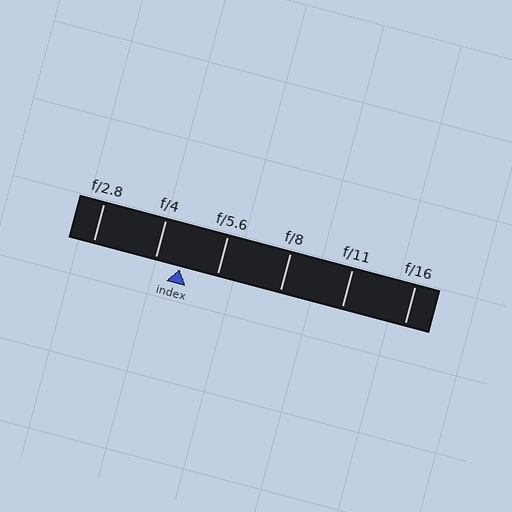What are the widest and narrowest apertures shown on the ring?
The widest aperture shown is f/2.8 and the narrowest is f/16.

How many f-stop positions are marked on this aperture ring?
There are 6 f-stop positions marked.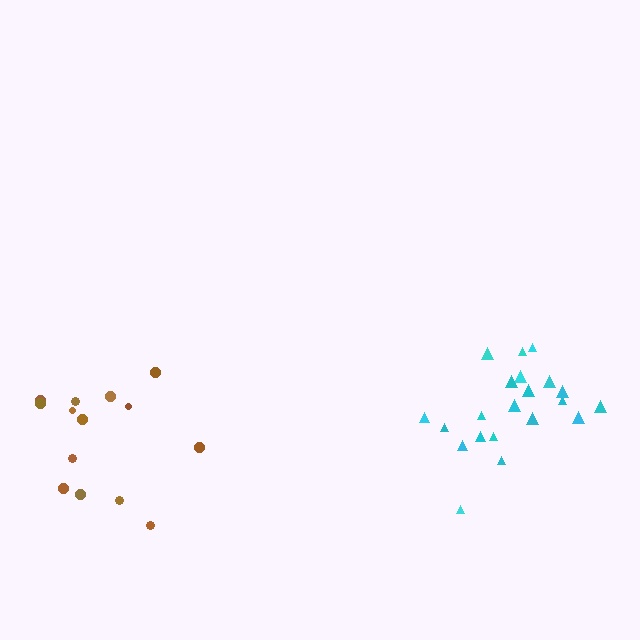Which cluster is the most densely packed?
Cyan.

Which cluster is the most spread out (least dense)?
Brown.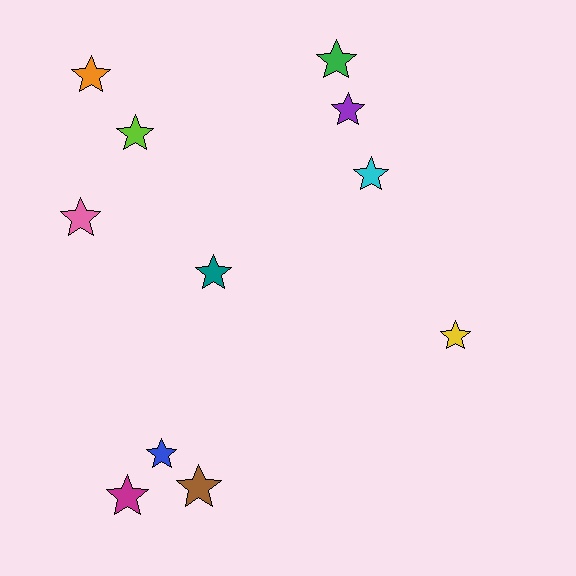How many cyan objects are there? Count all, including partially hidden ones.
There is 1 cyan object.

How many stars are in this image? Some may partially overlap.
There are 11 stars.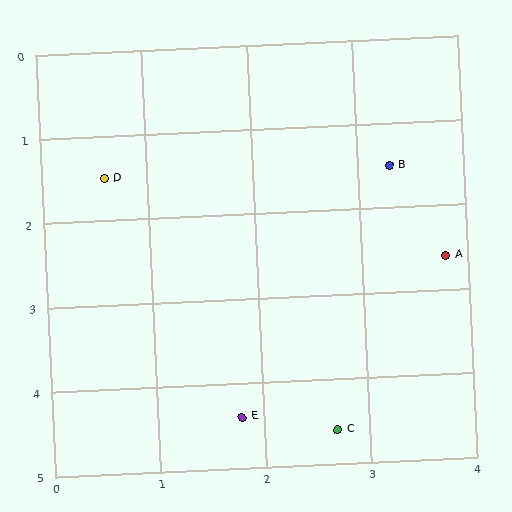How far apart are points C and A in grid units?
Points C and A are about 2.3 grid units apart.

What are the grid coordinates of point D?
Point D is at approximately (0.6, 1.5).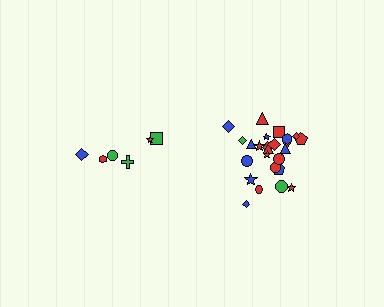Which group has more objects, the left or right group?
The right group.